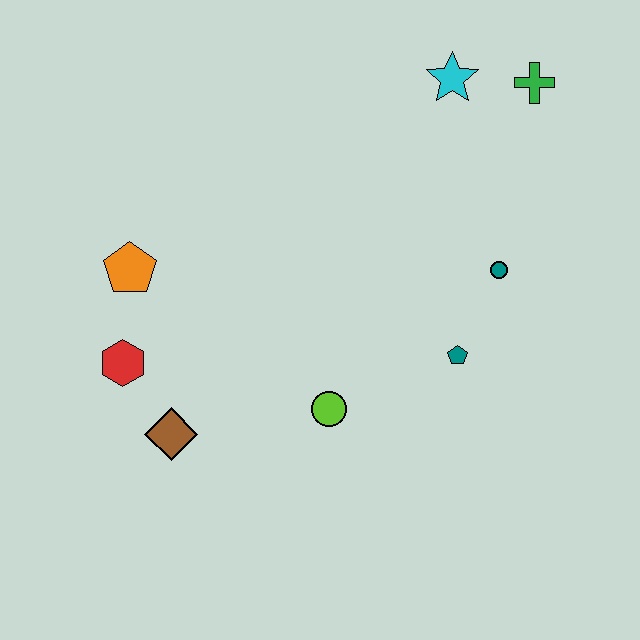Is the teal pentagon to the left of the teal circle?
Yes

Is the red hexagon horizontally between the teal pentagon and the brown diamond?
No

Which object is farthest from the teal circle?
The red hexagon is farthest from the teal circle.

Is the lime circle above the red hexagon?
No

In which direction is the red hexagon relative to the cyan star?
The red hexagon is to the left of the cyan star.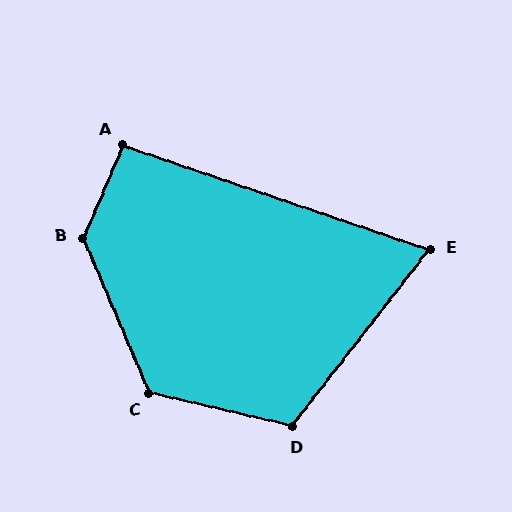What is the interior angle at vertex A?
Approximately 94 degrees (approximately right).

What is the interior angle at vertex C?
Approximately 126 degrees (obtuse).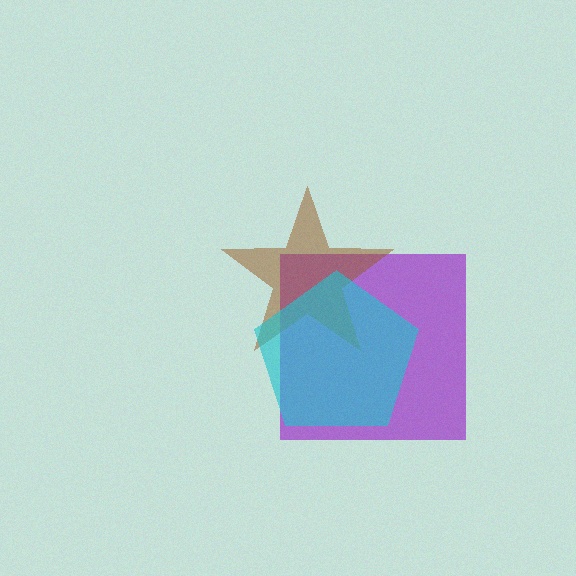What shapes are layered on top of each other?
The layered shapes are: a purple square, a brown star, a cyan pentagon.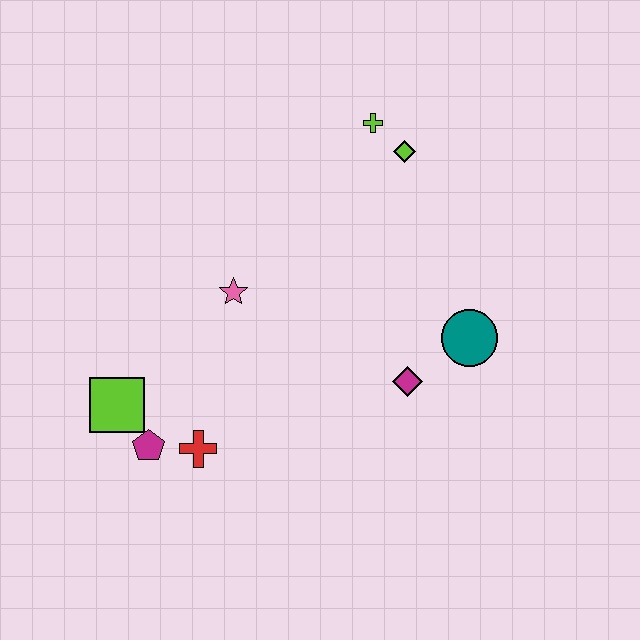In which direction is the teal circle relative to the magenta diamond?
The teal circle is to the right of the magenta diamond.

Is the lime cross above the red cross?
Yes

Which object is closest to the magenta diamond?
The teal circle is closest to the magenta diamond.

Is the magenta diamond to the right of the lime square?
Yes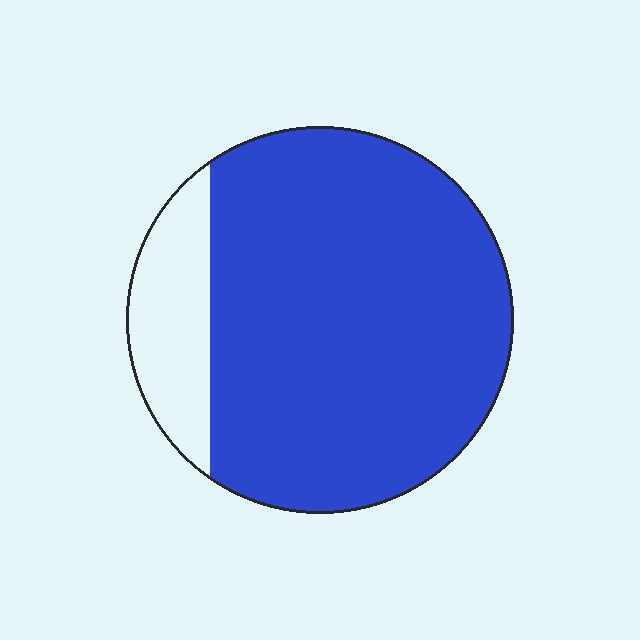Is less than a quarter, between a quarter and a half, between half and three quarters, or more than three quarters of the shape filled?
More than three quarters.